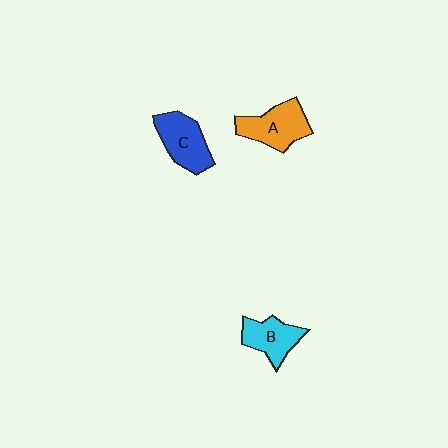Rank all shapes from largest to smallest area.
From largest to smallest: A (orange), C (blue), B (cyan).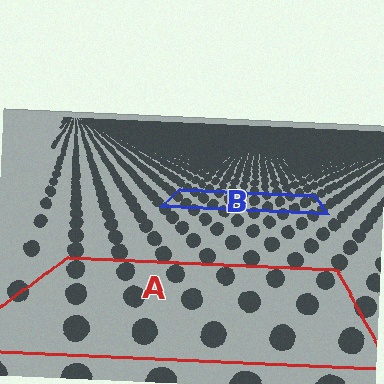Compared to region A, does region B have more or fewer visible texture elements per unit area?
Region B has more texture elements per unit area — they are packed more densely because it is farther away.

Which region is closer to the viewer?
Region A is closer. The texture elements there are larger and more spread out.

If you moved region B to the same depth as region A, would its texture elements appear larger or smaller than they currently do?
They would appear larger. At a closer depth, the same texture elements are projected at a bigger on-screen size.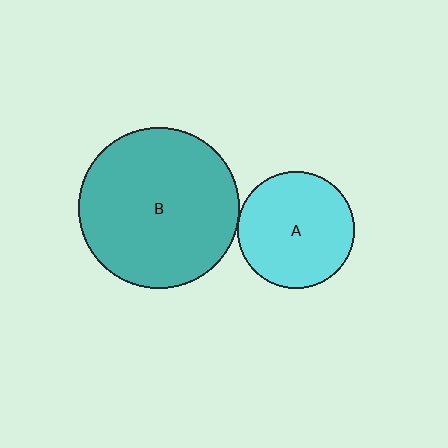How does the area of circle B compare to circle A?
Approximately 1.9 times.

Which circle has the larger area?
Circle B (teal).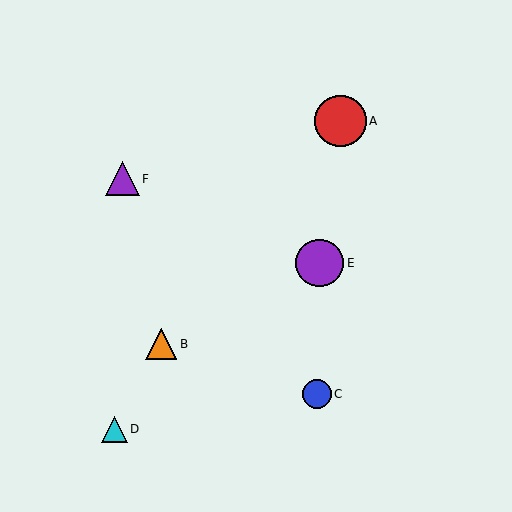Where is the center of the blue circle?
The center of the blue circle is at (317, 394).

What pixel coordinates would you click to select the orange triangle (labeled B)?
Click at (161, 344) to select the orange triangle B.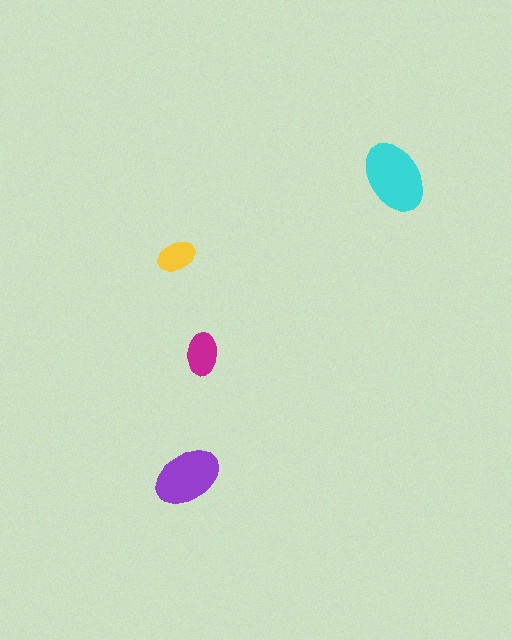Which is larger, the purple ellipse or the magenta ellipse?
The purple one.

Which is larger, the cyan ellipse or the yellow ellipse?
The cyan one.